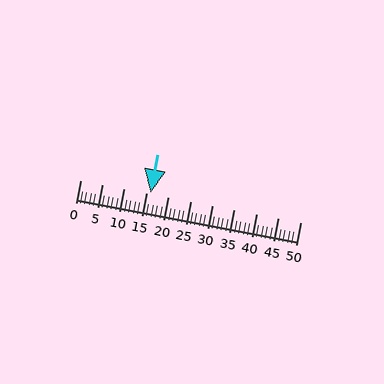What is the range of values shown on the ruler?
The ruler shows values from 0 to 50.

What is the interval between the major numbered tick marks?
The major tick marks are spaced 5 units apart.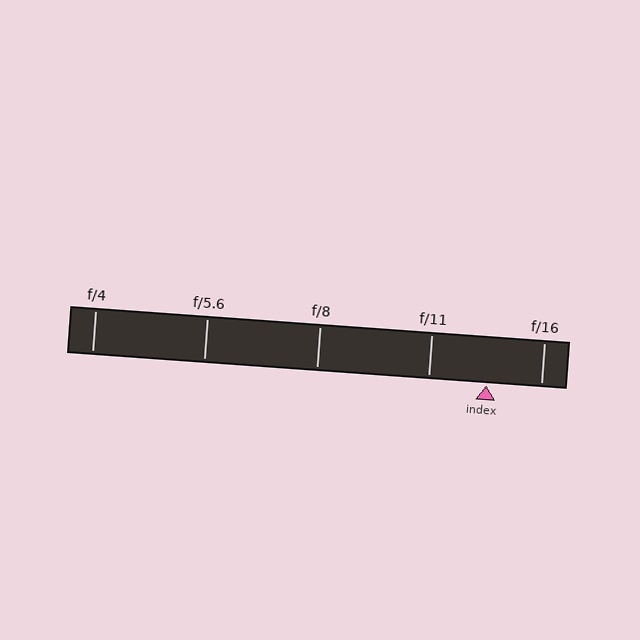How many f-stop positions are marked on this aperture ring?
There are 5 f-stop positions marked.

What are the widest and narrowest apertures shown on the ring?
The widest aperture shown is f/4 and the narrowest is f/16.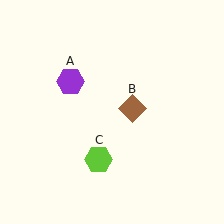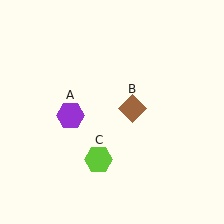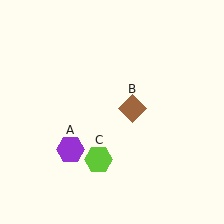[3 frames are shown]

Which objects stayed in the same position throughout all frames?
Brown diamond (object B) and lime hexagon (object C) remained stationary.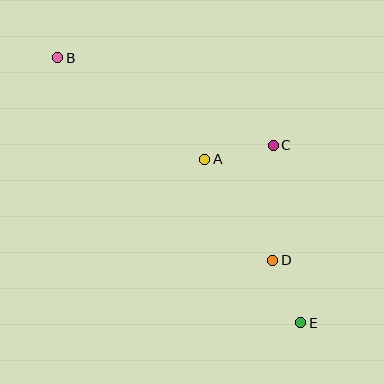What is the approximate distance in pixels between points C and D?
The distance between C and D is approximately 115 pixels.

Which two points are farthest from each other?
Points B and E are farthest from each other.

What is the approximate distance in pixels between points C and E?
The distance between C and E is approximately 180 pixels.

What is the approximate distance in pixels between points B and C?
The distance between B and C is approximately 233 pixels.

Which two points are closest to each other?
Points D and E are closest to each other.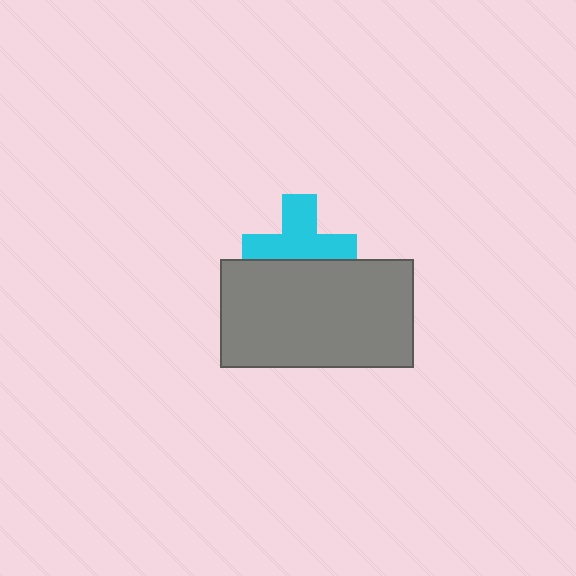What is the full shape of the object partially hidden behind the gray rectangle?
The partially hidden object is a cyan cross.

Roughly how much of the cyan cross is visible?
About half of it is visible (roughly 63%).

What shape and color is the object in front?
The object in front is a gray rectangle.